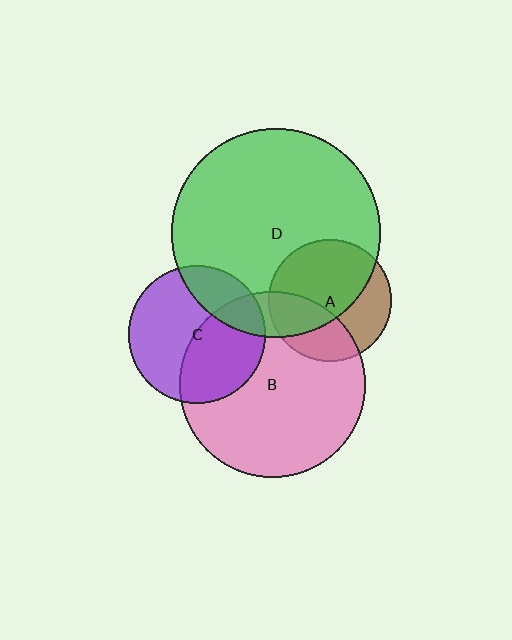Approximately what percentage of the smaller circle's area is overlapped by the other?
Approximately 60%.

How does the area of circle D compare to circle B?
Approximately 1.3 times.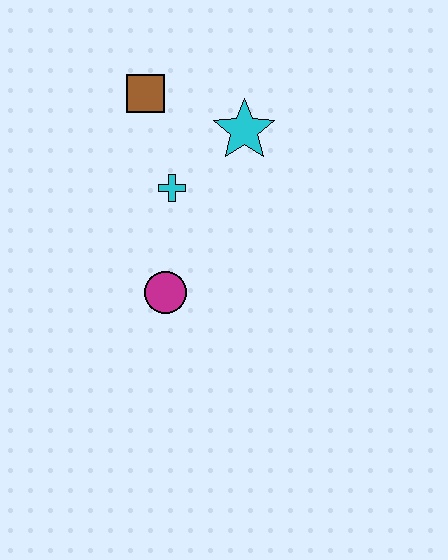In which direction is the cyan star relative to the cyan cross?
The cyan star is to the right of the cyan cross.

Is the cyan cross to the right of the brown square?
Yes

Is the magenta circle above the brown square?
No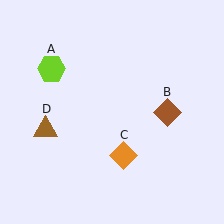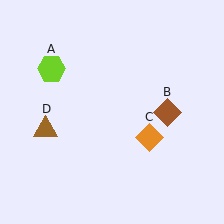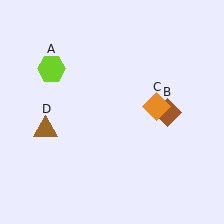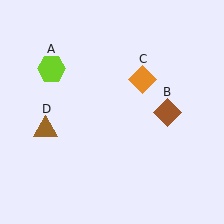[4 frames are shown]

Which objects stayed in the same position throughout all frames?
Lime hexagon (object A) and brown diamond (object B) and brown triangle (object D) remained stationary.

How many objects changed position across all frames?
1 object changed position: orange diamond (object C).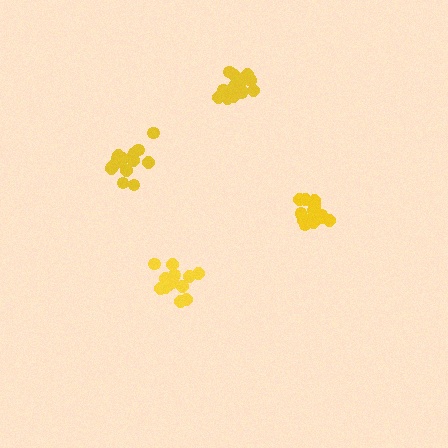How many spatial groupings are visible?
There are 4 spatial groupings.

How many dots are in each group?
Group 1: 16 dots, Group 2: 13 dots, Group 3: 18 dots, Group 4: 17 dots (64 total).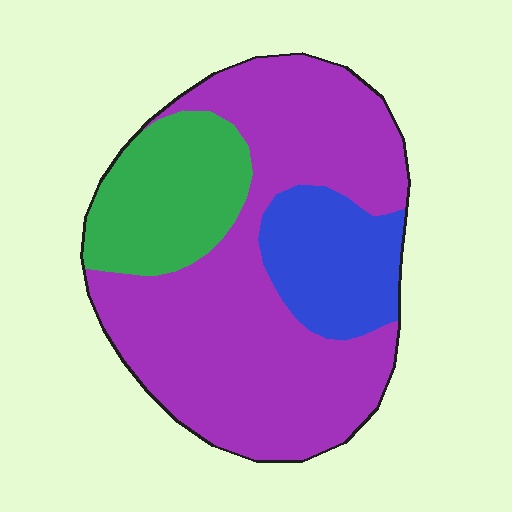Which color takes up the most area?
Purple, at roughly 65%.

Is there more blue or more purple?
Purple.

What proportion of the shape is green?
Green covers 20% of the shape.